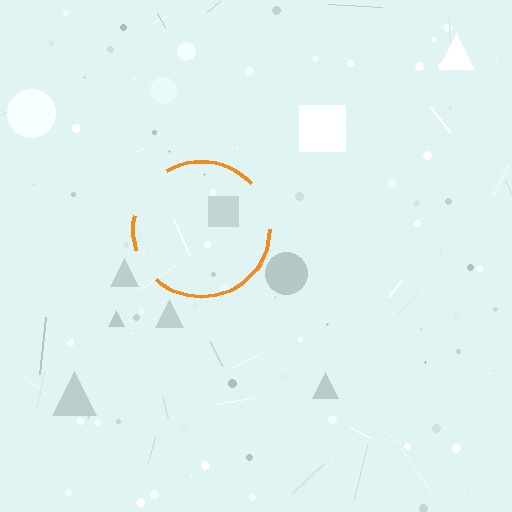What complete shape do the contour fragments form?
The contour fragments form a circle.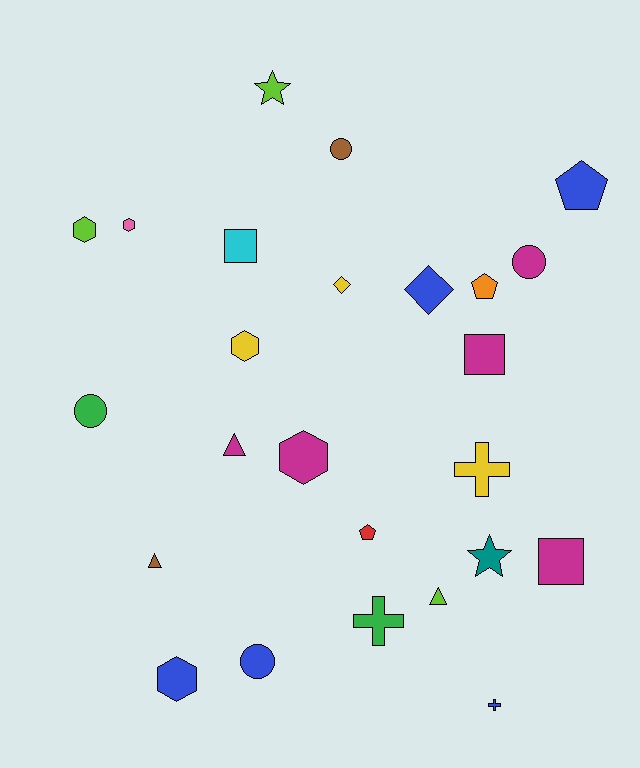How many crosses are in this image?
There are 3 crosses.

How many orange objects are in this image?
There is 1 orange object.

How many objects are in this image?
There are 25 objects.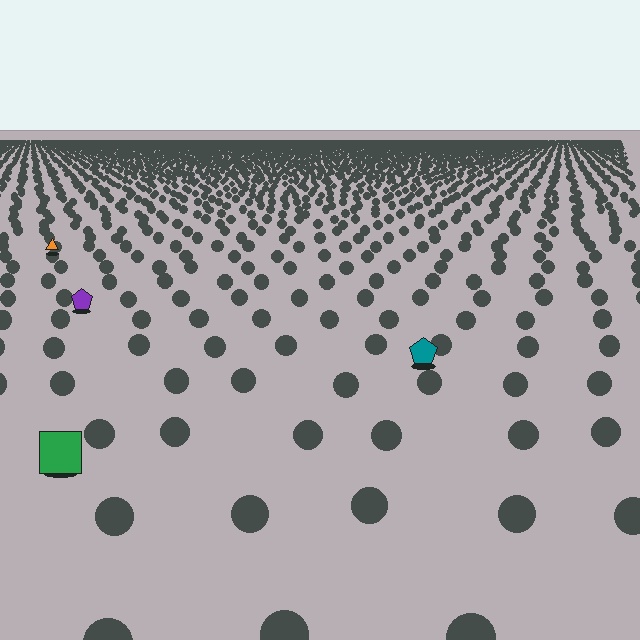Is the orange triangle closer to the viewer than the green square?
No. The green square is closer — you can tell from the texture gradient: the ground texture is coarser near it.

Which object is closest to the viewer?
The green square is closest. The texture marks near it are larger and more spread out.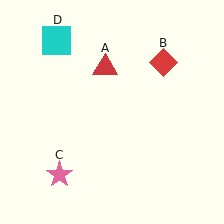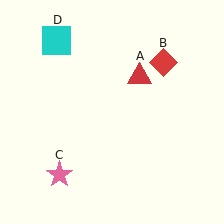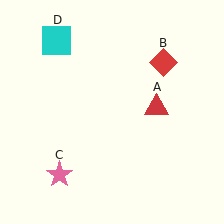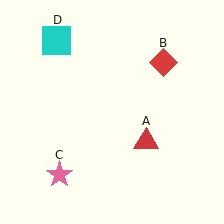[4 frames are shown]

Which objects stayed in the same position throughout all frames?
Red diamond (object B) and pink star (object C) and cyan square (object D) remained stationary.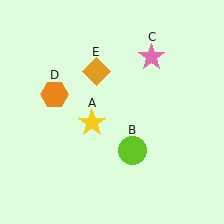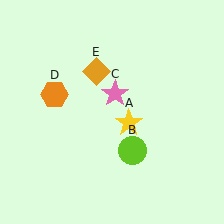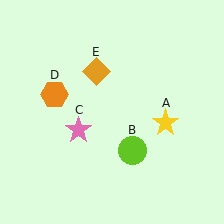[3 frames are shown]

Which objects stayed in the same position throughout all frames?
Lime circle (object B) and orange hexagon (object D) and orange diamond (object E) remained stationary.